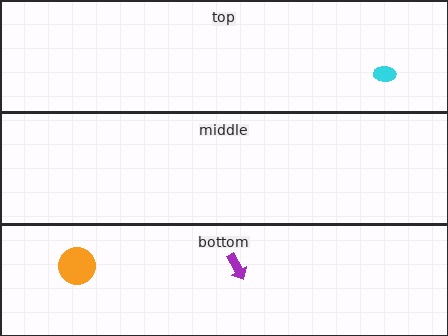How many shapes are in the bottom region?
2.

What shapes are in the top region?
The cyan ellipse.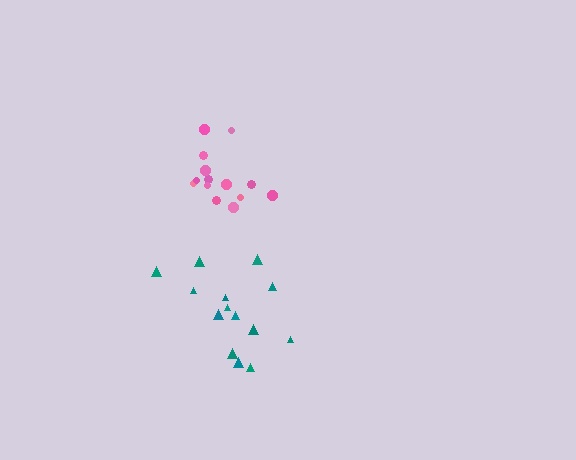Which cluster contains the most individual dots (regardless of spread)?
Pink (15).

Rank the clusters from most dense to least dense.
pink, teal.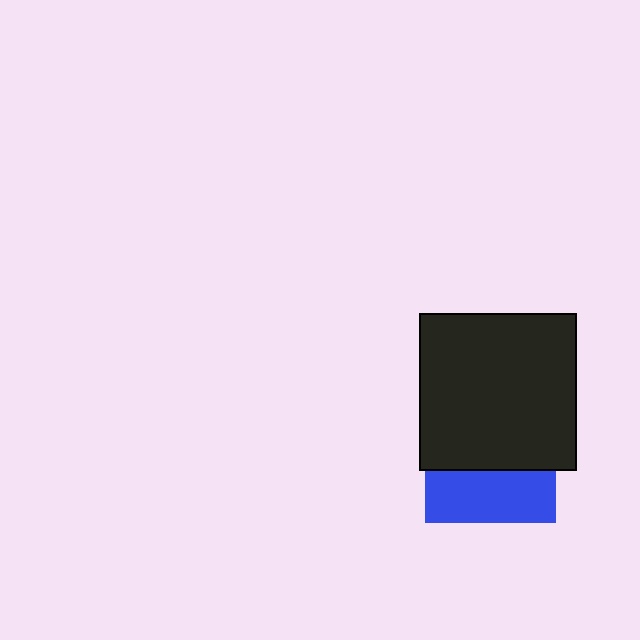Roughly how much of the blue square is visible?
A small part of it is visible (roughly 40%).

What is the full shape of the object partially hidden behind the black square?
The partially hidden object is a blue square.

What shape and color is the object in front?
The object in front is a black square.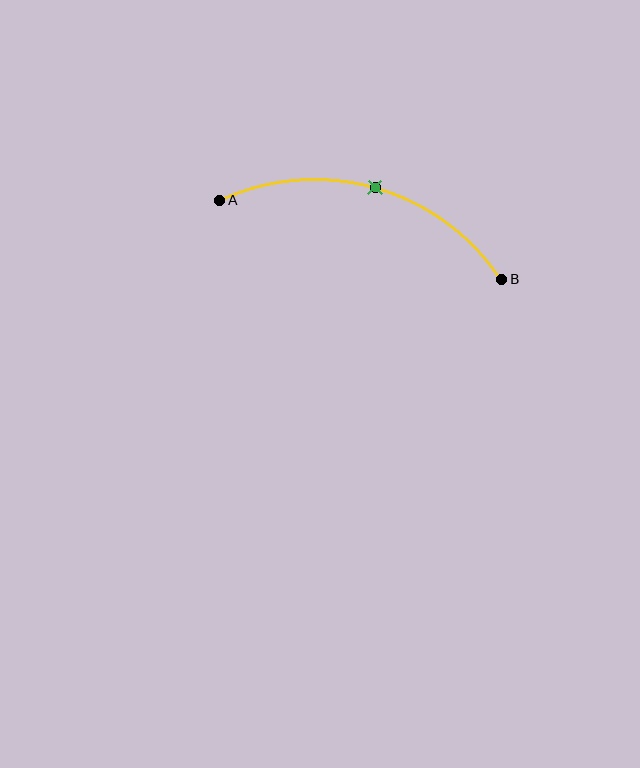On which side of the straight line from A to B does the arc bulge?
The arc bulges above the straight line connecting A and B.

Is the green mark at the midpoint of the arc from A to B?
Yes. The green mark lies on the arc at equal arc-length from both A and B — it is the arc midpoint.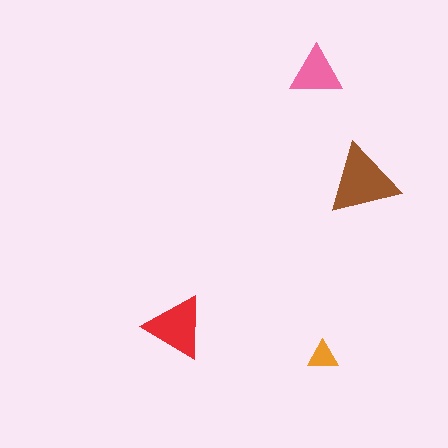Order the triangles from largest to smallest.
the brown one, the red one, the pink one, the orange one.